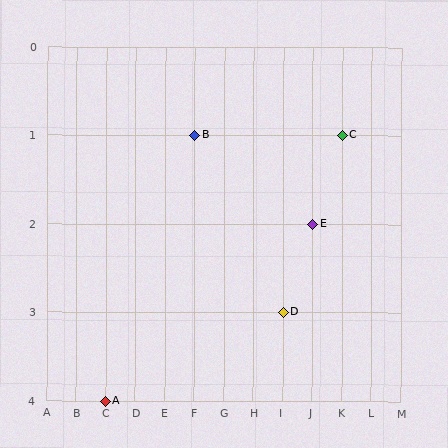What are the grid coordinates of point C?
Point C is at grid coordinates (K, 1).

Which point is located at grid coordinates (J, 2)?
Point E is at (J, 2).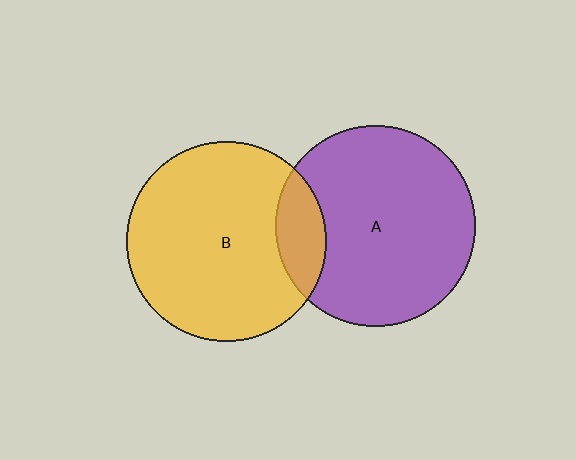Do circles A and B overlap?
Yes.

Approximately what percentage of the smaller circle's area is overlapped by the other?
Approximately 15%.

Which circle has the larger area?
Circle A (purple).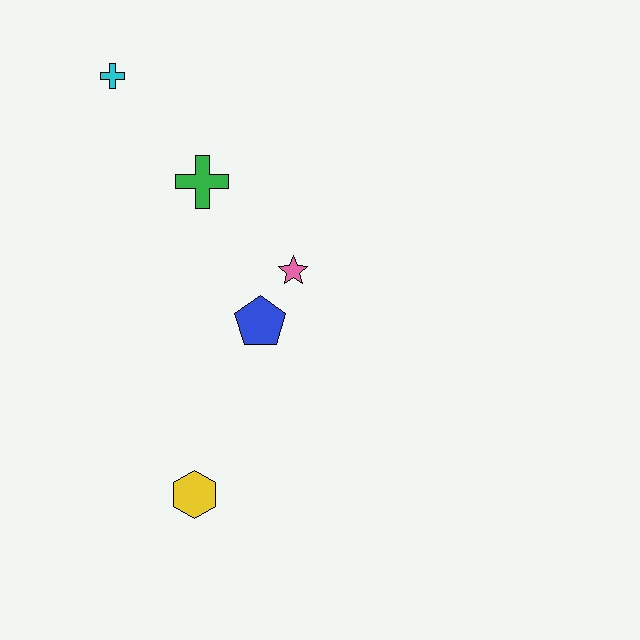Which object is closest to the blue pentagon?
The pink star is closest to the blue pentagon.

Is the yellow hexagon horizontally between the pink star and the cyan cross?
Yes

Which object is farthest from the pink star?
The cyan cross is farthest from the pink star.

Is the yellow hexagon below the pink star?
Yes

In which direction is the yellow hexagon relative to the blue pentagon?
The yellow hexagon is below the blue pentagon.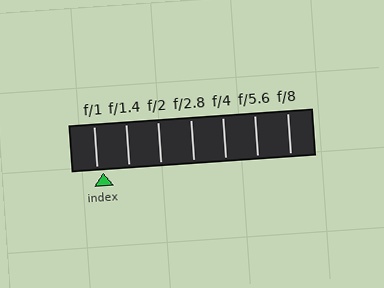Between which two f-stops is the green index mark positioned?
The index mark is between f/1 and f/1.4.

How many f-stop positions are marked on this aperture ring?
There are 7 f-stop positions marked.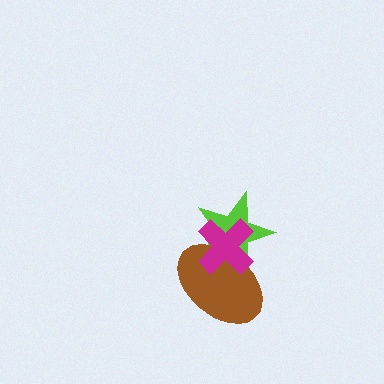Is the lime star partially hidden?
Yes, it is partially covered by another shape.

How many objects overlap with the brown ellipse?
2 objects overlap with the brown ellipse.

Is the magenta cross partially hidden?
No, no other shape covers it.